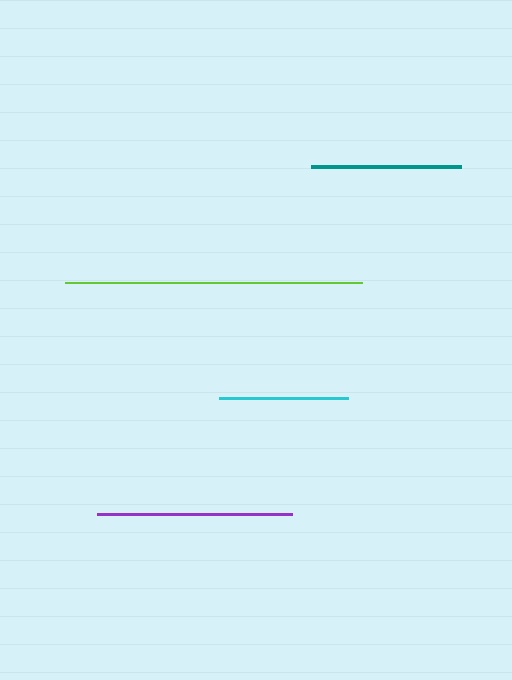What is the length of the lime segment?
The lime segment is approximately 297 pixels long.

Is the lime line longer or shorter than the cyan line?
The lime line is longer than the cyan line.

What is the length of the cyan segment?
The cyan segment is approximately 129 pixels long.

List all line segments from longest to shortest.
From longest to shortest: lime, purple, teal, cyan.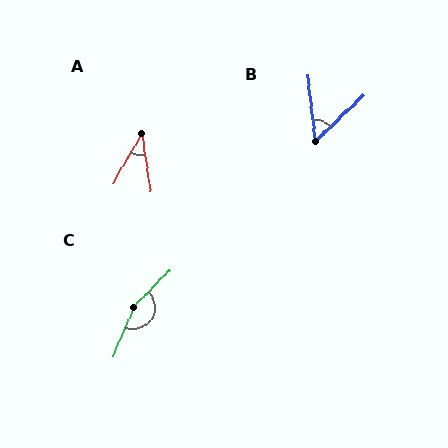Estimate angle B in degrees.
Approximately 53 degrees.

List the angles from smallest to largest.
A (39°), B (53°), C (159°).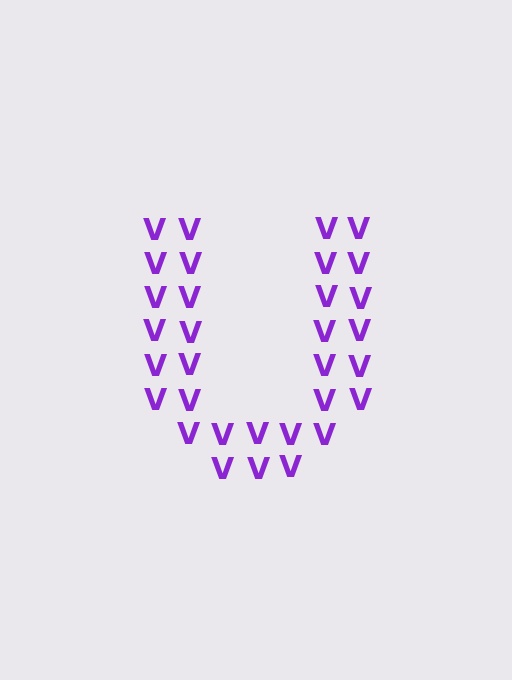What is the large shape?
The large shape is the letter U.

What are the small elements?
The small elements are letter V's.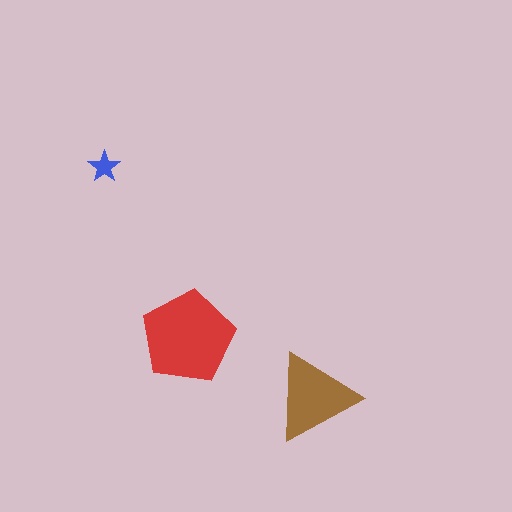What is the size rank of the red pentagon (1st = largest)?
1st.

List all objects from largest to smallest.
The red pentagon, the brown triangle, the blue star.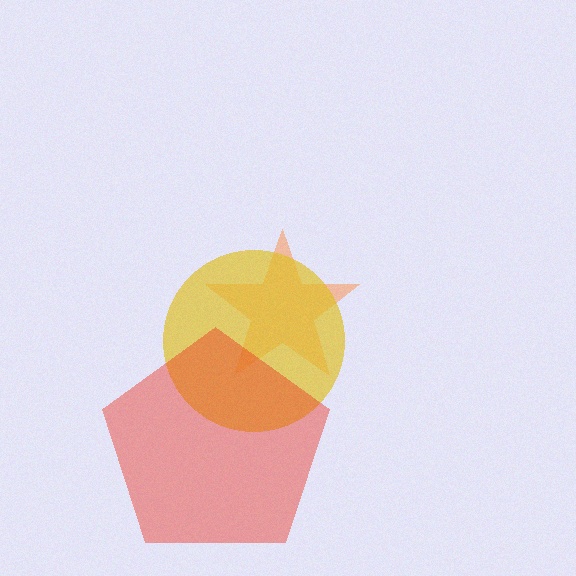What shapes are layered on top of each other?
The layered shapes are: an orange star, a yellow circle, a red pentagon.